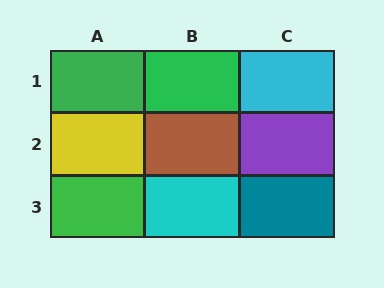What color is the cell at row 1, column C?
Cyan.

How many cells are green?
3 cells are green.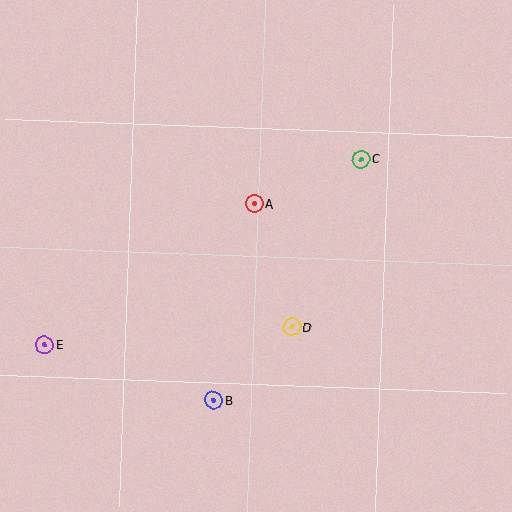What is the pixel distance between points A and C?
The distance between A and C is 116 pixels.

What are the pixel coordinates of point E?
Point E is at (44, 345).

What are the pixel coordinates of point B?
Point B is at (214, 401).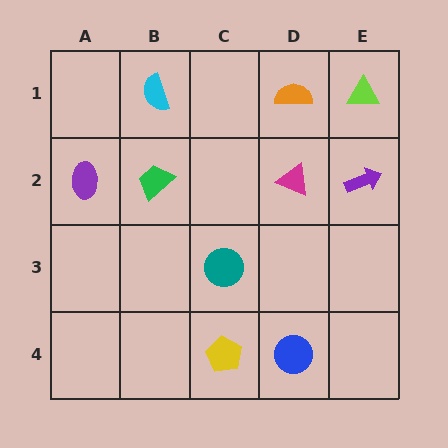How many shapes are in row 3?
1 shape.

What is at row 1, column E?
A lime triangle.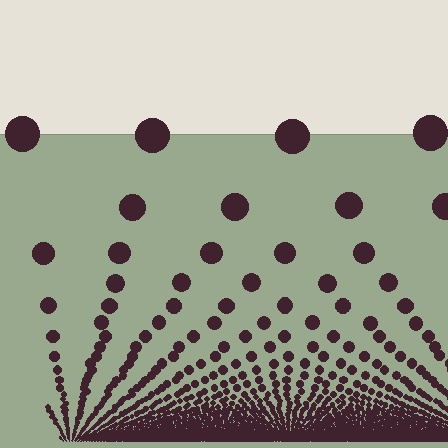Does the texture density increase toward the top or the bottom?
Density increases toward the bottom.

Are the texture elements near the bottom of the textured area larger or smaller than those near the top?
Smaller. The gradient is inverted — elements near the bottom are smaller and denser.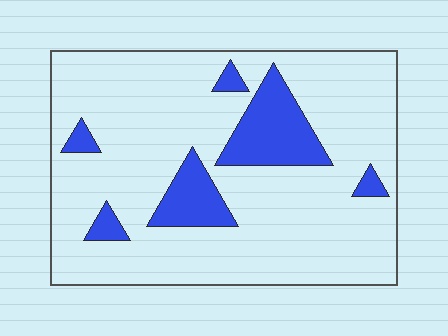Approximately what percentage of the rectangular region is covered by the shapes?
Approximately 15%.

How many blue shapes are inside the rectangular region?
6.